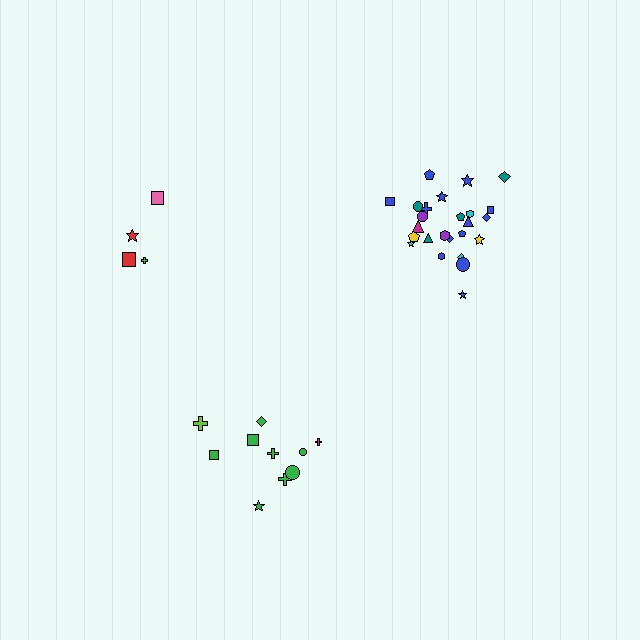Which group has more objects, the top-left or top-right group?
The top-right group.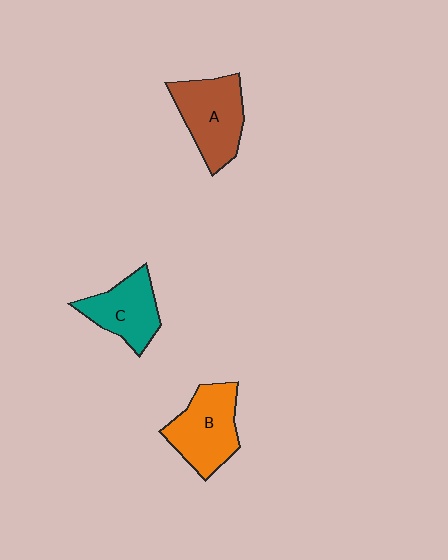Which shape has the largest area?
Shape A (brown).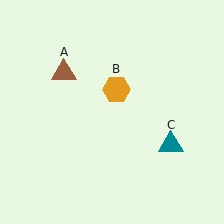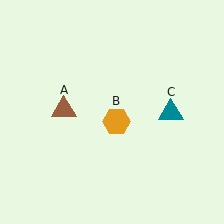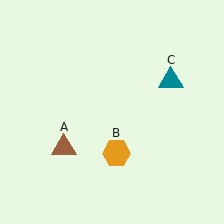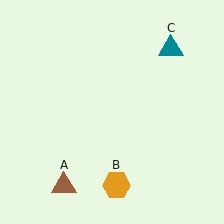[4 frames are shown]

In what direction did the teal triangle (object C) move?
The teal triangle (object C) moved up.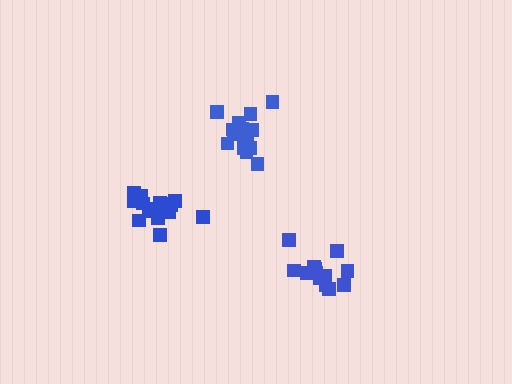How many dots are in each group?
Group 1: 16 dots, Group 2: 13 dots, Group 3: 19 dots (48 total).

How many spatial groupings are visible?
There are 3 spatial groupings.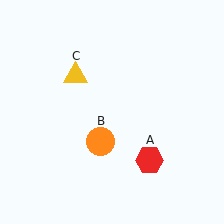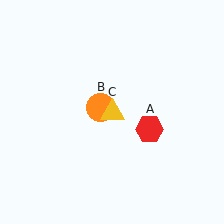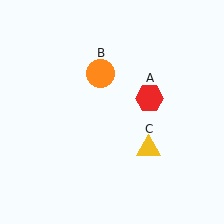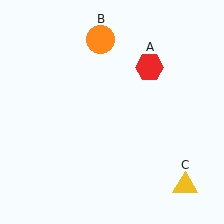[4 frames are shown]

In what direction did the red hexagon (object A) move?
The red hexagon (object A) moved up.